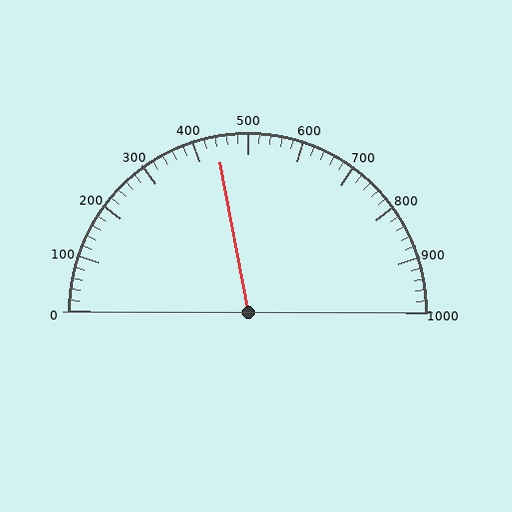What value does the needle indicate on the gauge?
The needle indicates approximately 440.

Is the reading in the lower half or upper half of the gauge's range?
The reading is in the lower half of the range (0 to 1000).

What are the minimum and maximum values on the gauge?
The gauge ranges from 0 to 1000.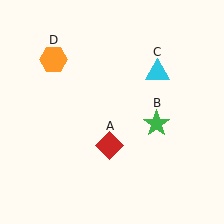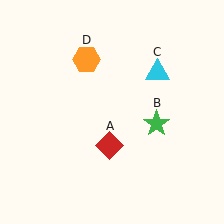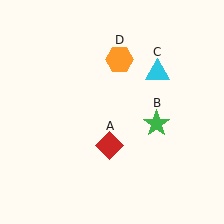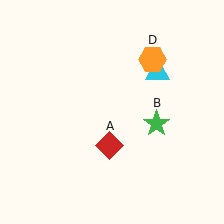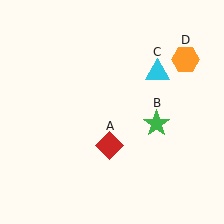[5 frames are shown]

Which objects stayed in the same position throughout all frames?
Red diamond (object A) and green star (object B) and cyan triangle (object C) remained stationary.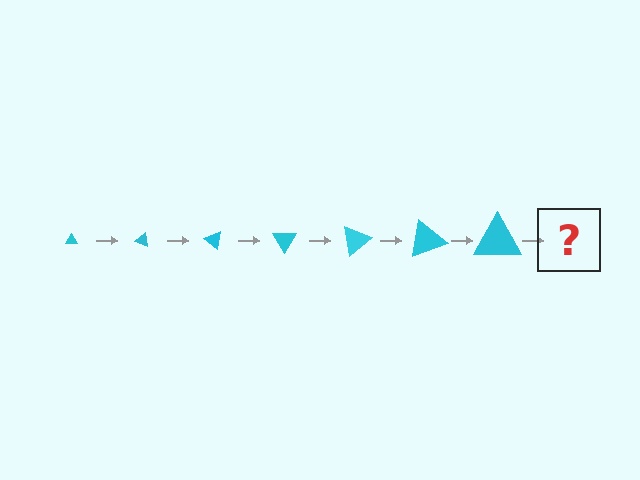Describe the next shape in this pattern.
It should be a triangle, larger than the previous one and rotated 140 degrees from the start.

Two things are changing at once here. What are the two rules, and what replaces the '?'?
The two rules are that the triangle grows larger each step and it rotates 20 degrees each step. The '?' should be a triangle, larger than the previous one and rotated 140 degrees from the start.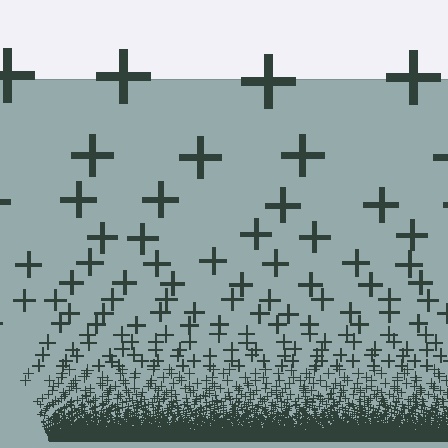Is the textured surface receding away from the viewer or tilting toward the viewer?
The surface appears to tilt toward the viewer. Texture elements get larger and sparser toward the top.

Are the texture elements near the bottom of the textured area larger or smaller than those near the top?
Smaller. The gradient is inverted — elements near the bottom are smaller and denser.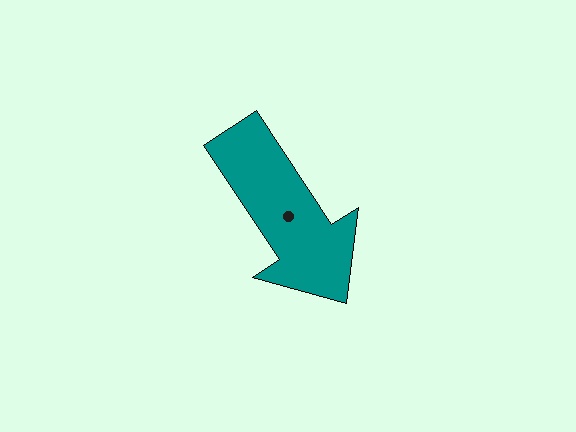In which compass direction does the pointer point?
Southeast.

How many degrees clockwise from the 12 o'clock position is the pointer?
Approximately 146 degrees.